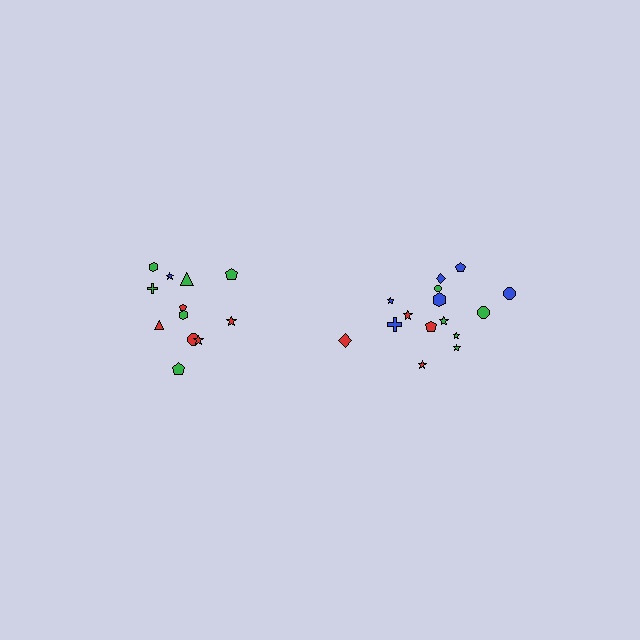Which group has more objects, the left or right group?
The right group.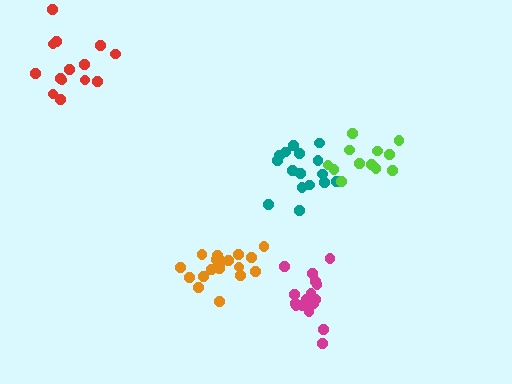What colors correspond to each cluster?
The clusters are colored: magenta, teal, orange, lime, red.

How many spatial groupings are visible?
There are 5 spatial groupings.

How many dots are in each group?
Group 1: 16 dots, Group 2: 16 dots, Group 3: 18 dots, Group 4: 12 dots, Group 5: 14 dots (76 total).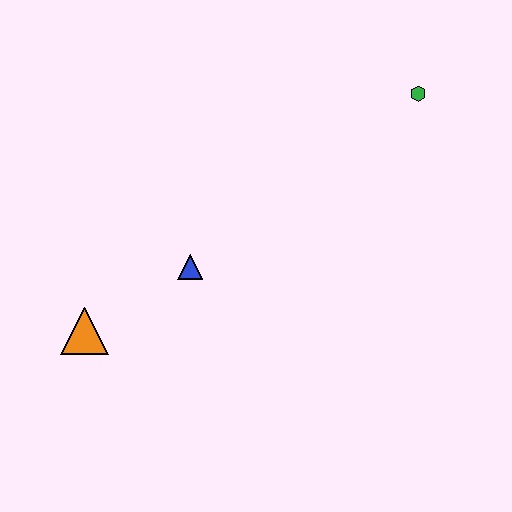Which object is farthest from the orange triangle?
The green hexagon is farthest from the orange triangle.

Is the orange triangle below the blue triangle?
Yes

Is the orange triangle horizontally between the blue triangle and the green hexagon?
No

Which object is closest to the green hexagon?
The blue triangle is closest to the green hexagon.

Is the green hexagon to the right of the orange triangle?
Yes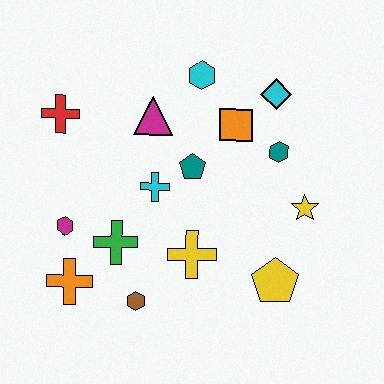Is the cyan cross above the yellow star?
Yes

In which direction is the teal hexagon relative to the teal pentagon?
The teal hexagon is to the right of the teal pentagon.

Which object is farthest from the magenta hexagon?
The cyan diamond is farthest from the magenta hexagon.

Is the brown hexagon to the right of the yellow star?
No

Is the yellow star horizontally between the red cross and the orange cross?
No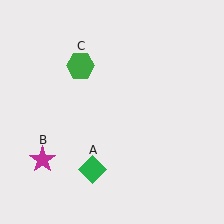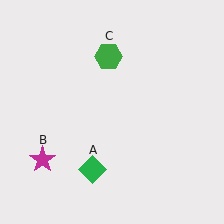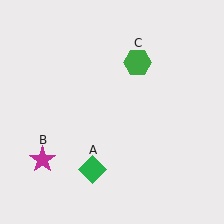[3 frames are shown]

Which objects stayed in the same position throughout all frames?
Green diamond (object A) and magenta star (object B) remained stationary.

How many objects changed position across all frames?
1 object changed position: green hexagon (object C).